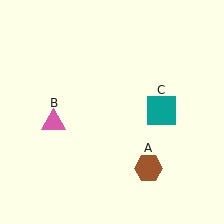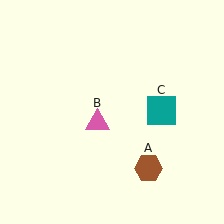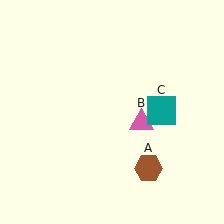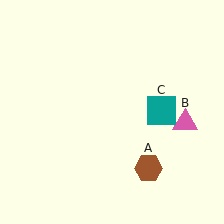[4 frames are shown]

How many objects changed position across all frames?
1 object changed position: pink triangle (object B).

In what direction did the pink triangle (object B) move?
The pink triangle (object B) moved right.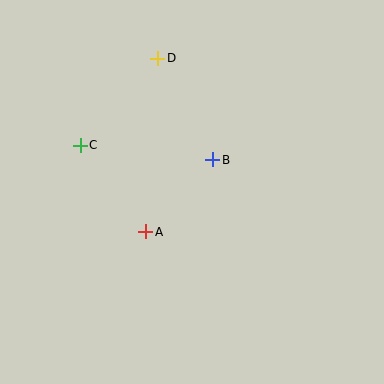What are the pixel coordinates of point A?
Point A is at (146, 232).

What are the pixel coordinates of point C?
Point C is at (80, 145).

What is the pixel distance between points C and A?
The distance between C and A is 109 pixels.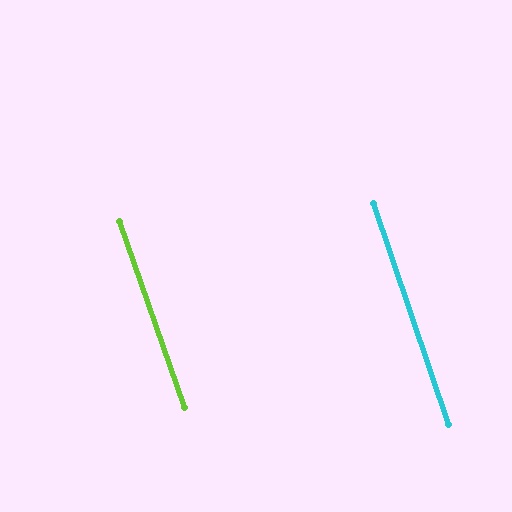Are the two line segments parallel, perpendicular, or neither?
Parallel — their directions differ by only 0.3°.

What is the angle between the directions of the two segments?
Approximately 0 degrees.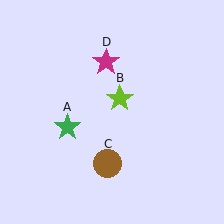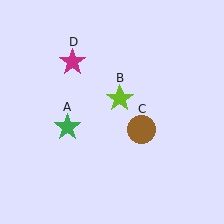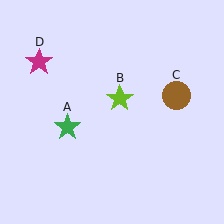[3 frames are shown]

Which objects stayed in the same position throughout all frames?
Green star (object A) and lime star (object B) remained stationary.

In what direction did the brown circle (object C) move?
The brown circle (object C) moved up and to the right.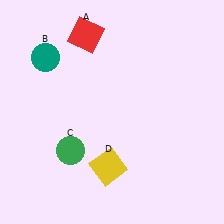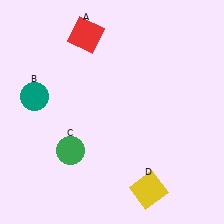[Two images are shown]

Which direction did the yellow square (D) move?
The yellow square (D) moved right.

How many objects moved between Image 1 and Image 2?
2 objects moved between the two images.